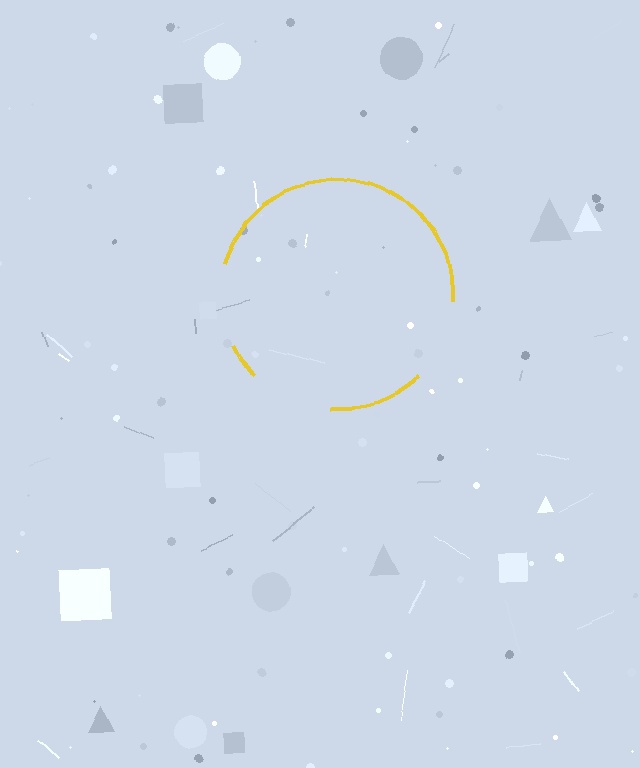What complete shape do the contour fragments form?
The contour fragments form a circle.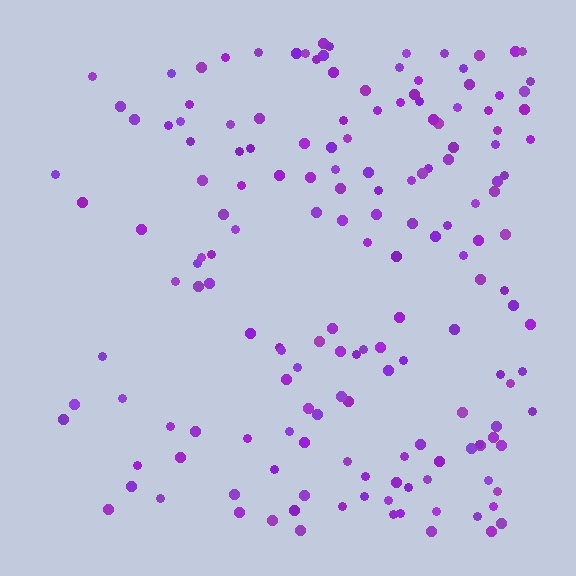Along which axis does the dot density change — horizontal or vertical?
Horizontal.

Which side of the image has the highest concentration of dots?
The right.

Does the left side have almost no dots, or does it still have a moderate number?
Still a moderate number, just noticeably fewer than the right.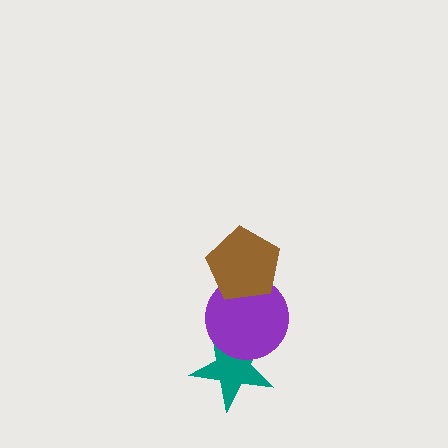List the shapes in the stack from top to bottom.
From top to bottom: the brown pentagon, the purple circle, the teal star.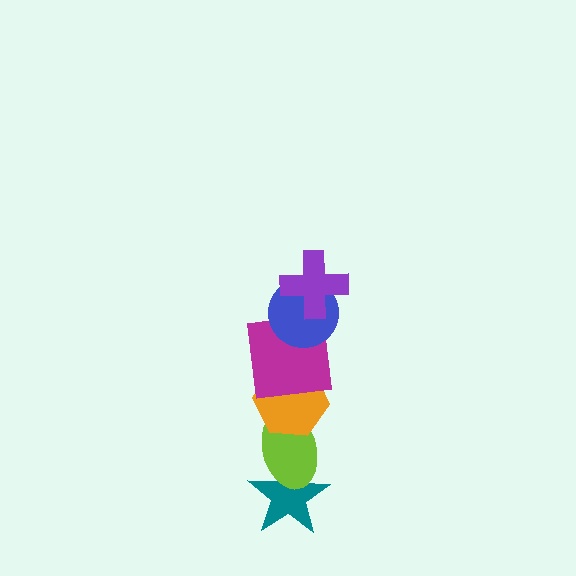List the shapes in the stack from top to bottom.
From top to bottom: the purple cross, the blue circle, the magenta square, the orange hexagon, the lime ellipse, the teal star.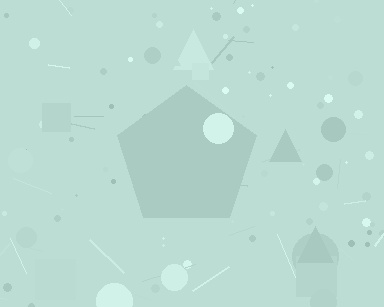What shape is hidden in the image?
A pentagon is hidden in the image.